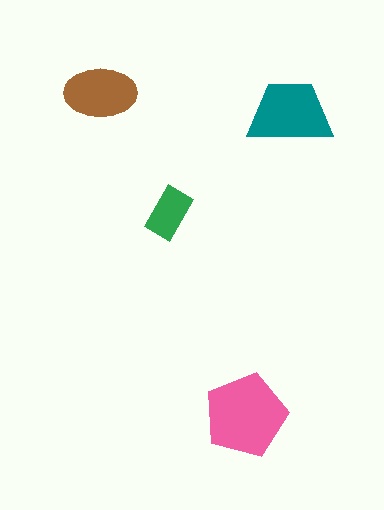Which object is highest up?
The brown ellipse is topmost.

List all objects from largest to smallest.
The pink pentagon, the teal trapezoid, the brown ellipse, the green rectangle.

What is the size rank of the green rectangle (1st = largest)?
4th.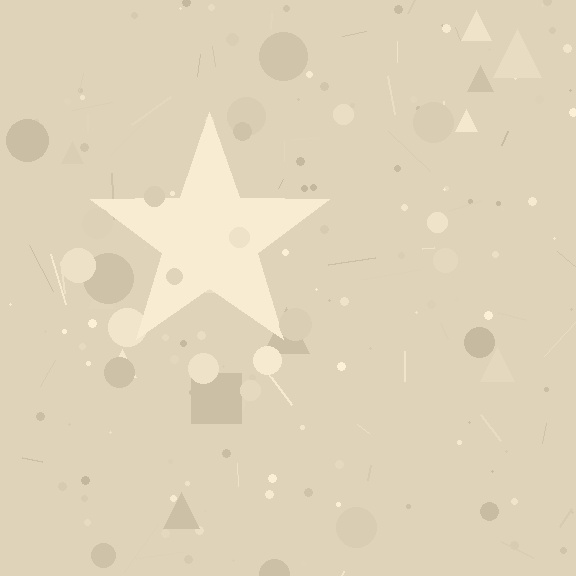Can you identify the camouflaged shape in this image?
The camouflaged shape is a star.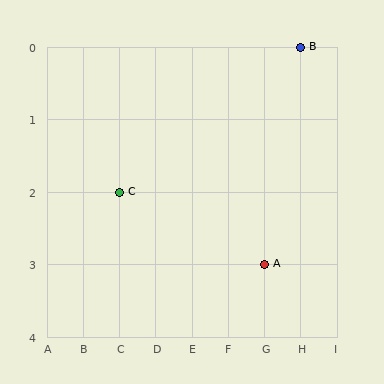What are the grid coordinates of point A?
Point A is at grid coordinates (G, 3).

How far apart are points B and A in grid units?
Points B and A are 1 column and 3 rows apart (about 3.2 grid units diagonally).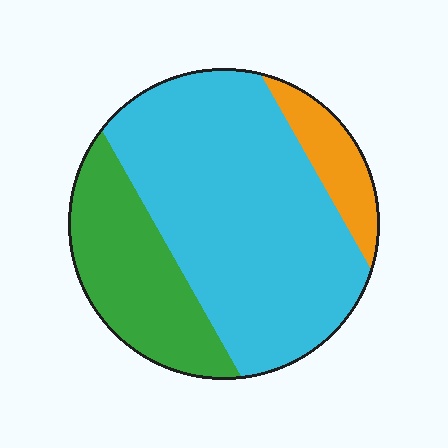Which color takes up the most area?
Cyan, at roughly 65%.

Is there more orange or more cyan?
Cyan.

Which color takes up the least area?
Orange, at roughly 10%.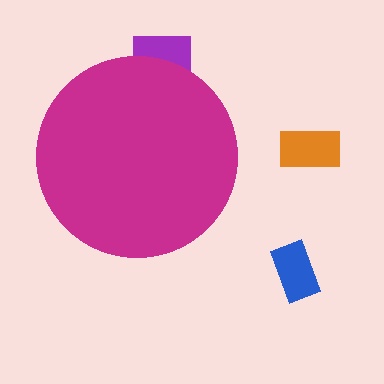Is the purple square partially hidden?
Yes, the purple square is partially hidden behind the magenta circle.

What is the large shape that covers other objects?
A magenta circle.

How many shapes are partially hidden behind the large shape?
1 shape is partially hidden.